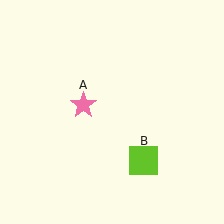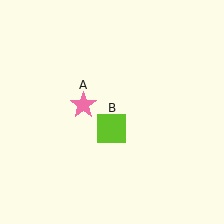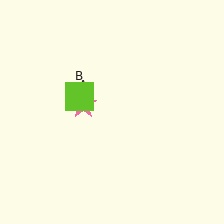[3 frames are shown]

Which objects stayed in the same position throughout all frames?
Pink star (object A) remained stationary.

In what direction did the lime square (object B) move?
The lime square (object B) moved up and to the left.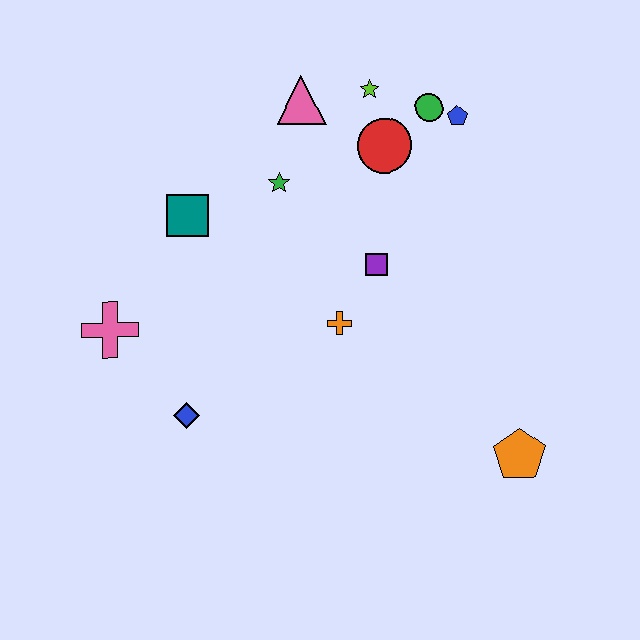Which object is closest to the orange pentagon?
The orange cross is closest to the orange pentagon.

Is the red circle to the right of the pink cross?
Yes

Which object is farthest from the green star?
The orange pentagon is farthest from the green star.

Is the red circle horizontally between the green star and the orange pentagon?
Yes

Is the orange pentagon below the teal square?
Yes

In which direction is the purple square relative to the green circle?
The purple square is below the green circle.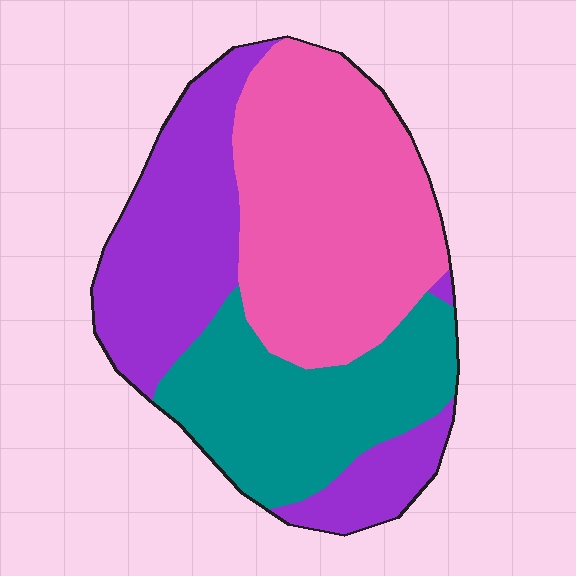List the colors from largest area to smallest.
From largest to smallest: pink, purple, teal.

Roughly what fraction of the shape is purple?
Purple covers around 30% of the shape.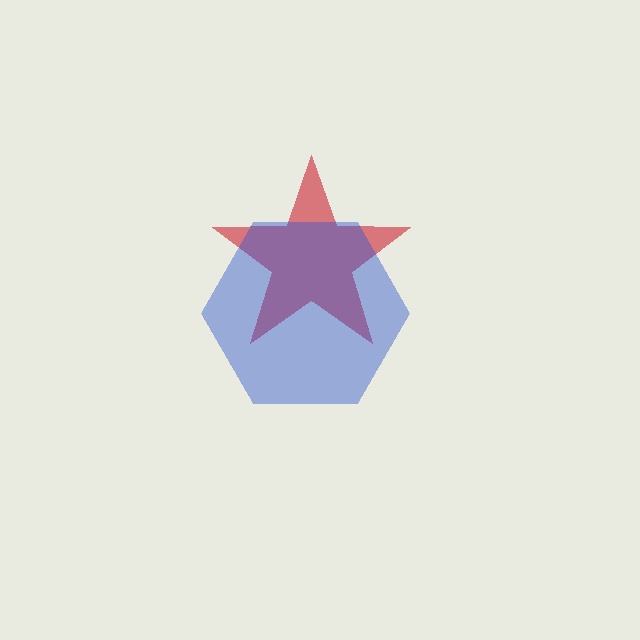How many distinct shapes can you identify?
There are 2 distinct shapes: a red star, a blue hexagon.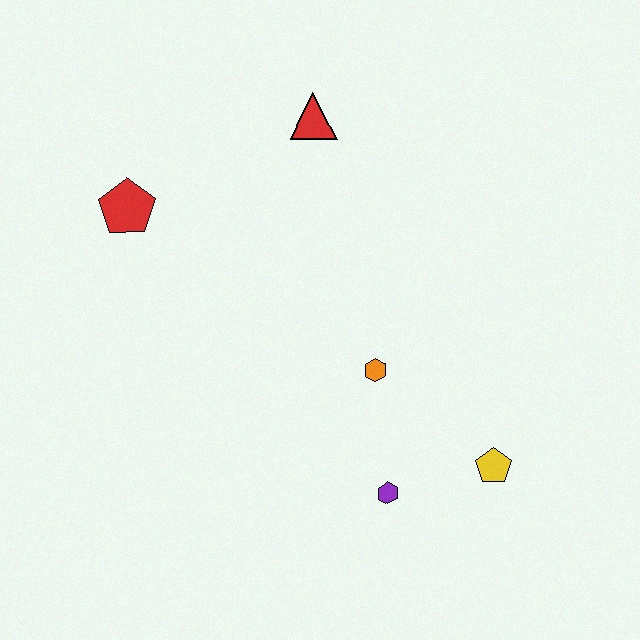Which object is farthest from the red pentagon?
The yellow pentagon is farthest from the red pentagon.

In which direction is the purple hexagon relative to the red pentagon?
The purple hexagon is below the red pentagon.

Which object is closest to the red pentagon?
The red triangle is closest to the red pentagon.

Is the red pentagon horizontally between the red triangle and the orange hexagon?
No